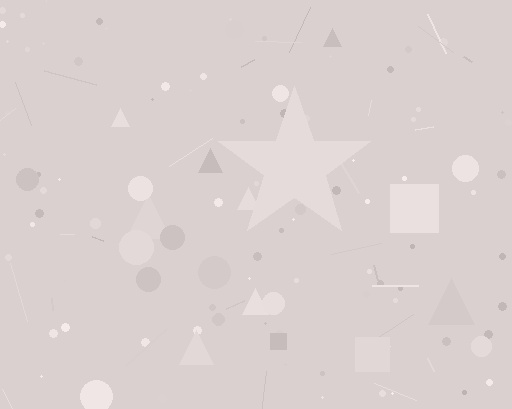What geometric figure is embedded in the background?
A star is embedded in the background.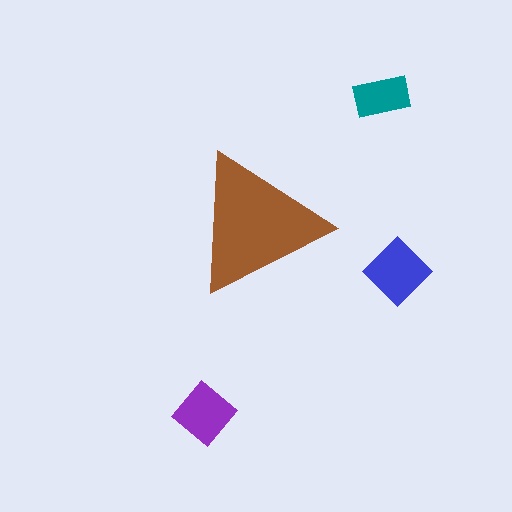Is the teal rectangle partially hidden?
No, the teal rectangle is fully visible.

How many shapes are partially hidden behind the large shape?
0 shapes are partially hidden.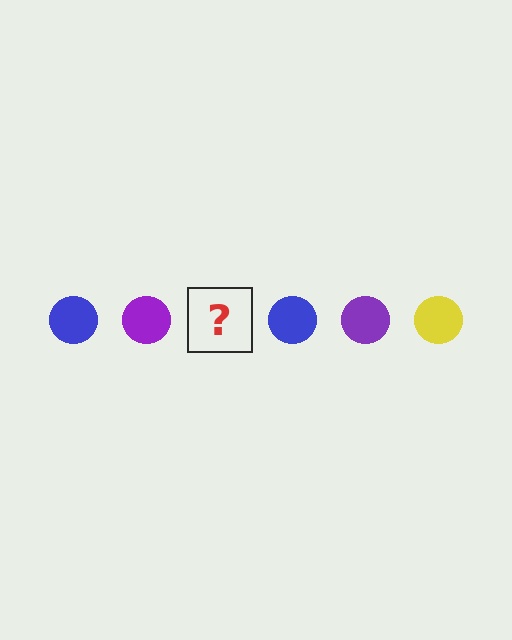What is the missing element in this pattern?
The missing element is a yellow circle.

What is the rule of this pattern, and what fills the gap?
The rule is that the pattern cycles through blue, purple, yellow circles. The gap should be filled with a yellow circle.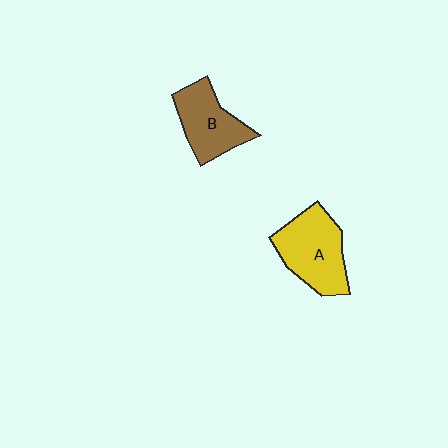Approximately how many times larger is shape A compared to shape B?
Approximately 1.2 times.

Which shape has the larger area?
Shape A (yellow).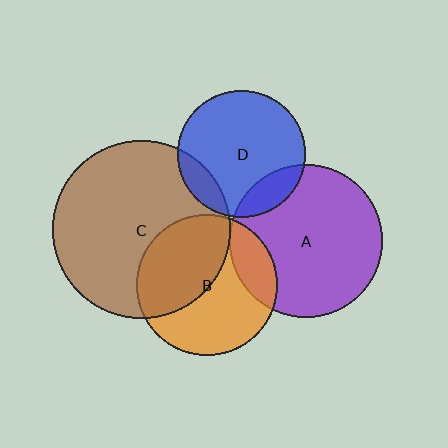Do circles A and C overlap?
Yes.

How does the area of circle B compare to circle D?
Approximately 1.2 times.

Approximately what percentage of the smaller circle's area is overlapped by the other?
Approximately 5%.